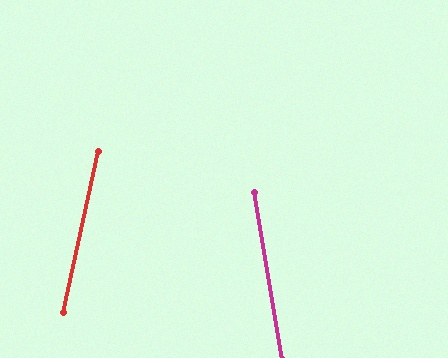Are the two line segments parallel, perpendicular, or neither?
Neither parallel nor perpendicular — they differ by about 22°.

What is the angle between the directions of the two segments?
Approximately 22 degrees.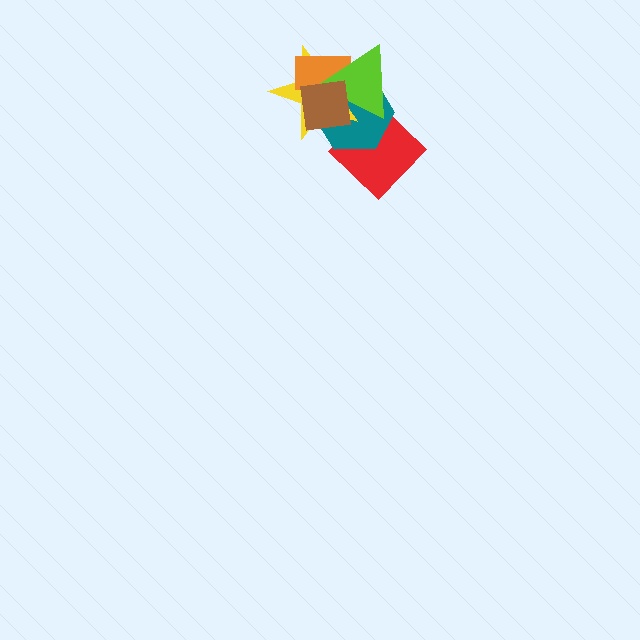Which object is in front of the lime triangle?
The brown square is in front of the lime triangle.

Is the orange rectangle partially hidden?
Yes, it is partially covered by another shape.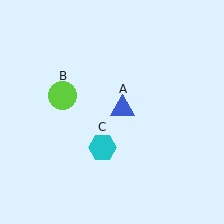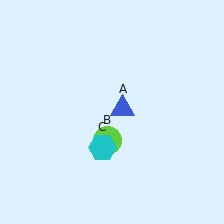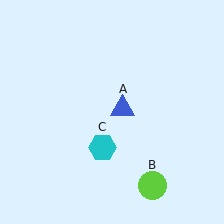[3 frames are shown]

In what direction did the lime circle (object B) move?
The lime circle (object B) moved down and to the right.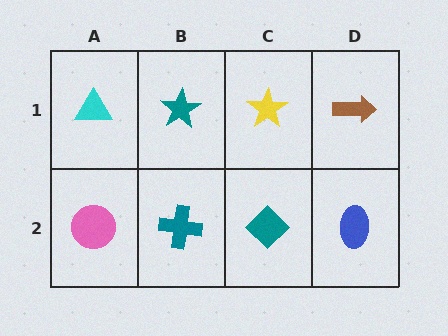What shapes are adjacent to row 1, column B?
A teal cross (row 2, column B), a cyan triangle (row 1, column A), a yellow star (row 1, column C).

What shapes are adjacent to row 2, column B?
A teal star (row 1, column B), a pink circle (row 2, column A), a teal diamond (row 2, column C).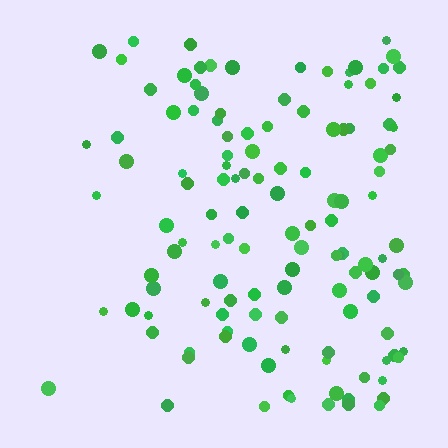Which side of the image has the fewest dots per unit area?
The left.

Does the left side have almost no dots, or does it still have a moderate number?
Still a moderate number, just noticeably fewer than the right.